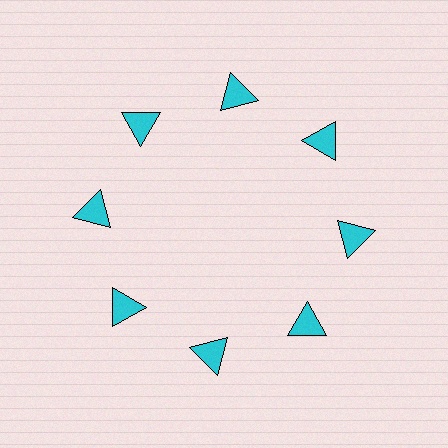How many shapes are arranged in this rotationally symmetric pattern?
There are 8 shapes, arranged in 8 groups of 1.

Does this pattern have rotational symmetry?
Yes, this pattern has 8-fold rotational symmetry. It looks the same after rotating 45 degrees around the center.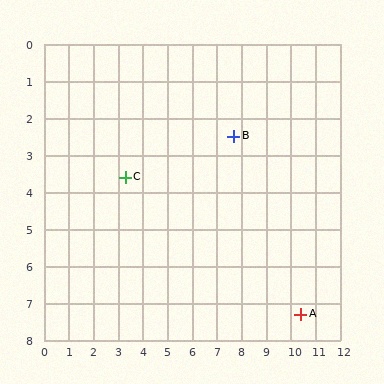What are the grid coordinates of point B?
Point B is at approximately (7.7, 2.5).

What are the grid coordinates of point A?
Point A is at approximately (10.4, 7.3).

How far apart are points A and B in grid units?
Points A and B are about 5.5 grid units apart.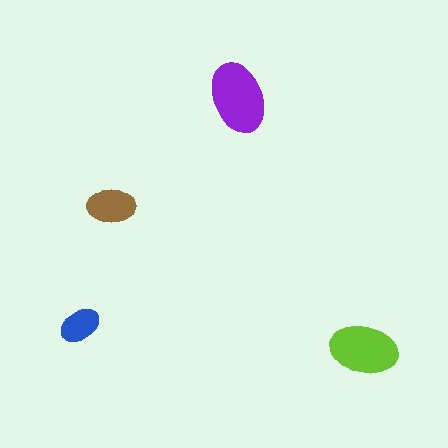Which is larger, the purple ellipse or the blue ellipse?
The purple one.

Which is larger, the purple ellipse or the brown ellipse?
The purple one.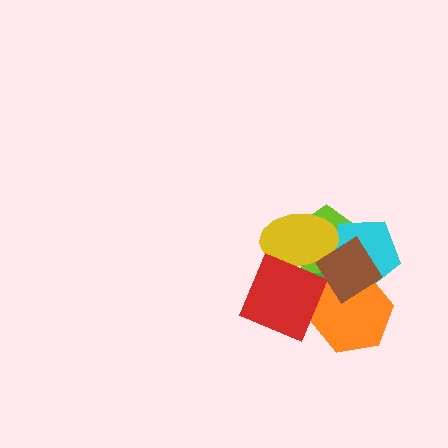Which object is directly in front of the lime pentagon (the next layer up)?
The cyan pentagon is directly in front of the lime pentagon.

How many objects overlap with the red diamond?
5 objects overlap with the red diamond.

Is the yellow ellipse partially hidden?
Yes, it is partially covered by another shape.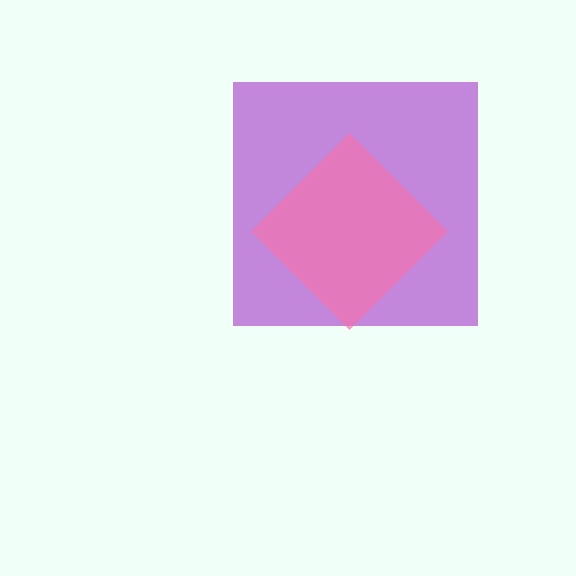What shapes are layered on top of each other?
The layered shapes are: a purple square, a pink diamond.